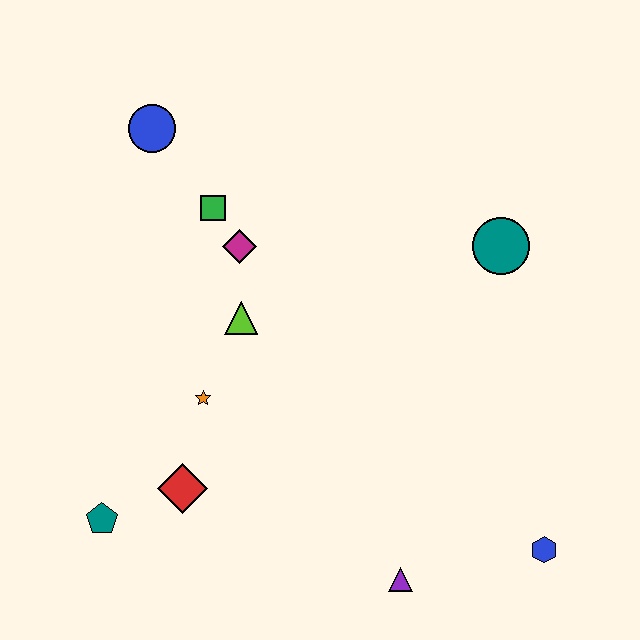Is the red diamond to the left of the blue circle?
No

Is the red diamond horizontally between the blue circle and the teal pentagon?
No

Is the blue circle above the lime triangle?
Yes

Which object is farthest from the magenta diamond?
The blue hexagon is farthest from the magenta diamond.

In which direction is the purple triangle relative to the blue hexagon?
The purple triangle is to the left of the blue hexagon.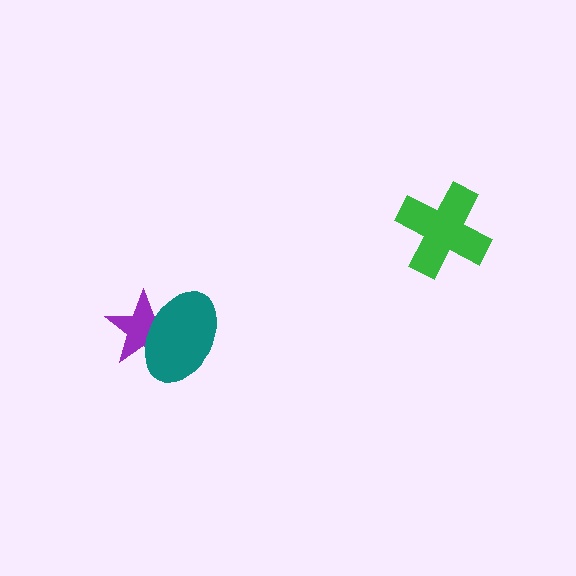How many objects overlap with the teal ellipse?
1 object overlaps with the teal ellipse.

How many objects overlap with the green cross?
0 objects overlap with the green cross.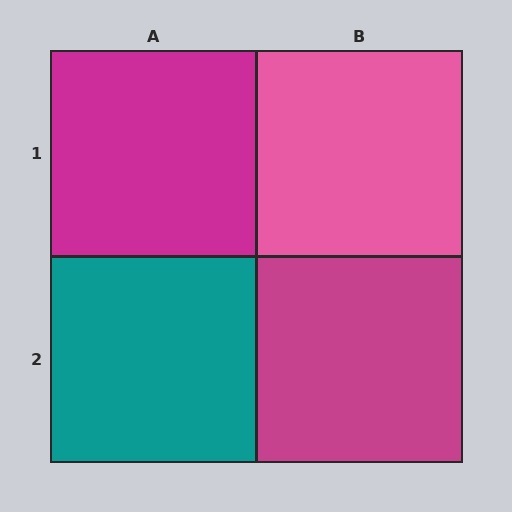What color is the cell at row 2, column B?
Magenta.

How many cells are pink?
1 cell is pink.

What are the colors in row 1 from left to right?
Magenta, pink.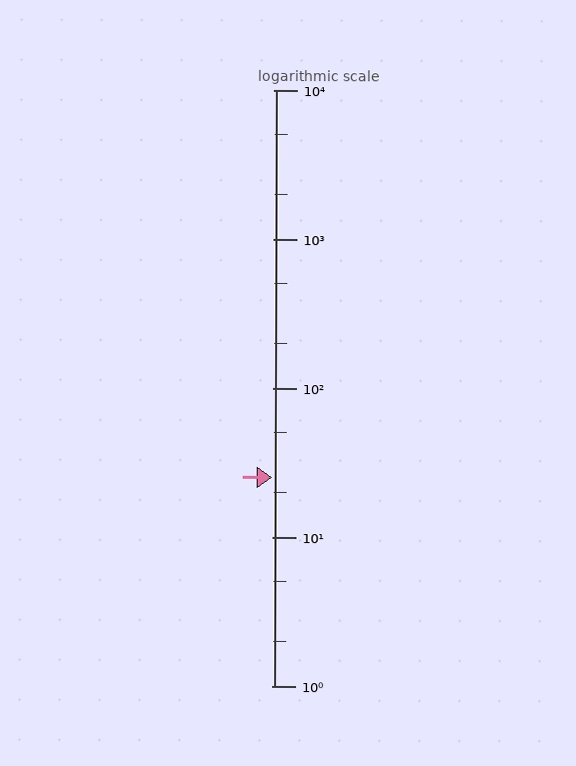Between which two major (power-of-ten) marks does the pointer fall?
The pointer is between 10 and 100.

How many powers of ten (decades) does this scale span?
The scale spans 4 decades, from 1 to 10000.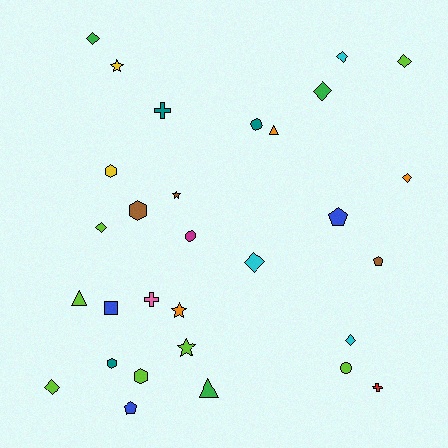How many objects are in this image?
There are 30 objects.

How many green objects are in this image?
There are 3 green objects.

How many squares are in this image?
There is 1 square.